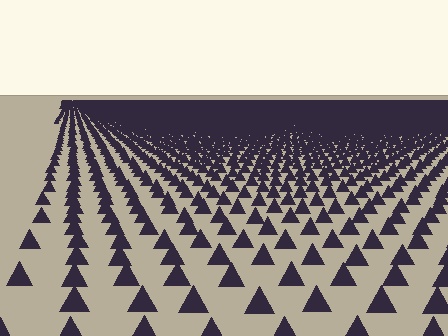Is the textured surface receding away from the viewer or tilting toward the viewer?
The surface is receding away from the viewer. Texture elements get smaller and denser toward the top.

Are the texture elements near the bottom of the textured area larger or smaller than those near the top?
Larger. Near the bottom, elements are closer to the viewer and appear at a bigger on-screen size.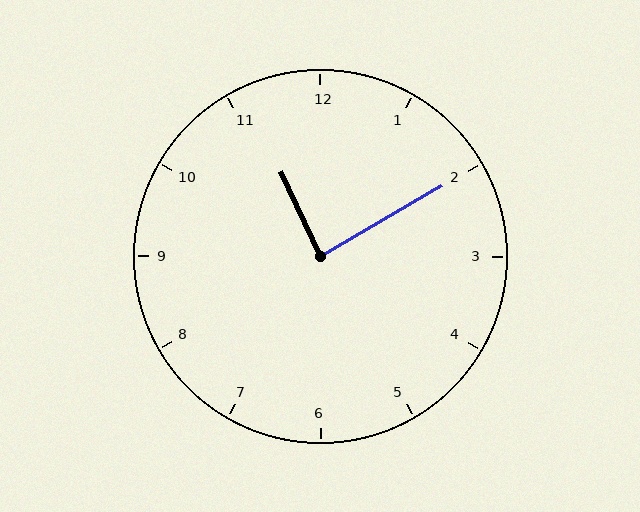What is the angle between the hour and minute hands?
Approximately 85 degrees.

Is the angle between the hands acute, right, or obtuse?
It is right.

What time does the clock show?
11:10.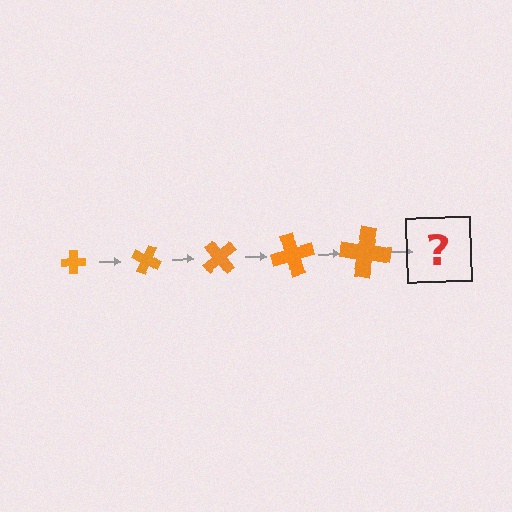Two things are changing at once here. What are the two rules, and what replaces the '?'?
The two rules are that the cross grows larger each step and it rotates 25 degrees each step. The '?' should be a cross, larger than the previous one and rotated 125 degrees from the start.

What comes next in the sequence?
The next element should be a cross, larger than the previous one and rotated 125 degrees from the start.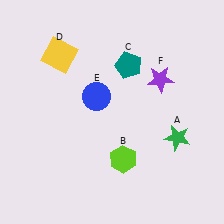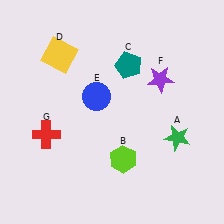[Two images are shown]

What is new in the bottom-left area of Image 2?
A red cross (G) was added in the bottom-left area of Image 2.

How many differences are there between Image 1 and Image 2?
There is 1 difference between the two images.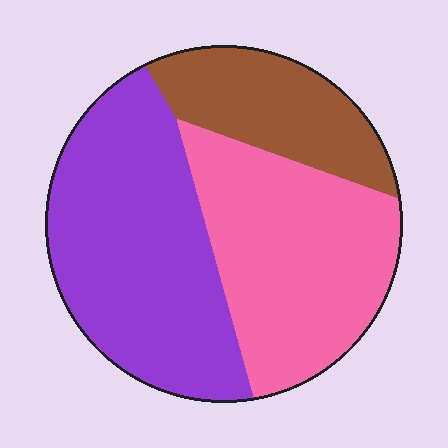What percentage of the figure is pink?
Pink takes up about three eighths (3/8) of the figure.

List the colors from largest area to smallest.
From largest to smallest: purple, pink, brown.